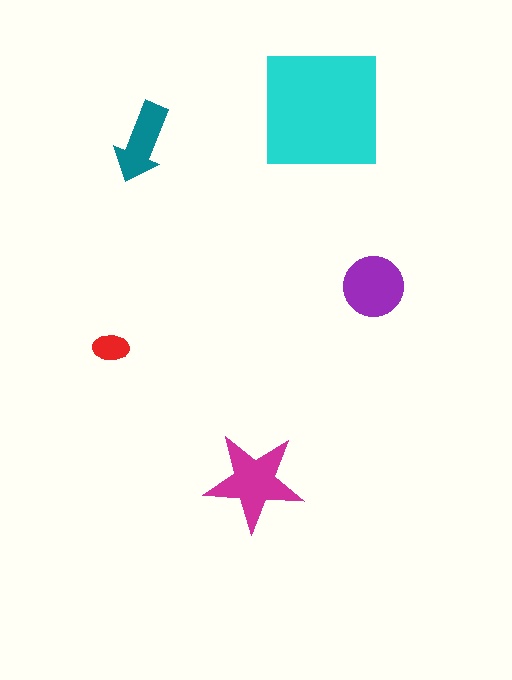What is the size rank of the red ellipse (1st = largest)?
5th.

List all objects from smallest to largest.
The red ellipse, the teal arrow, the purple circle, the magenta star, the cyan square.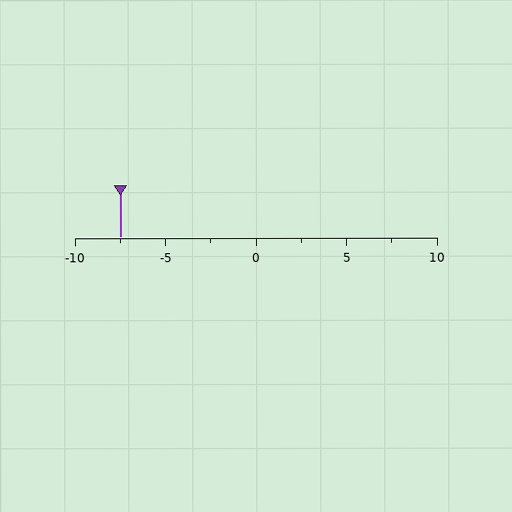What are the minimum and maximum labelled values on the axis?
The axis runs from -10 to 10.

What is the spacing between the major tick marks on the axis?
The major ticks are spaced 5 apart.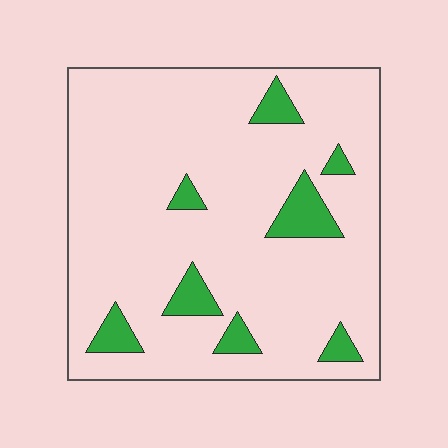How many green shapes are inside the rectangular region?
8.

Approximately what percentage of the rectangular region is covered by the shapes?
Approximately 10%.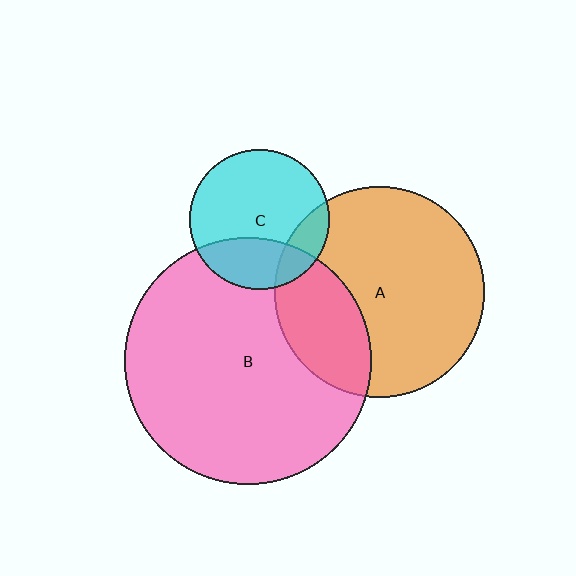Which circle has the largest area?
Circle B (pink).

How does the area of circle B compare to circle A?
Approximately 1.4 times.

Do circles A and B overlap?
Yes.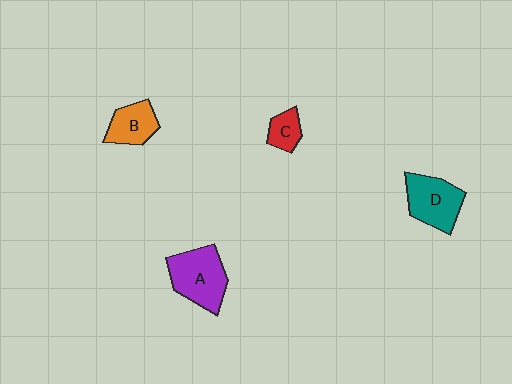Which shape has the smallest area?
Shape C (red).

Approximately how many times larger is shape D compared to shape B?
Approximately 1.4 times.